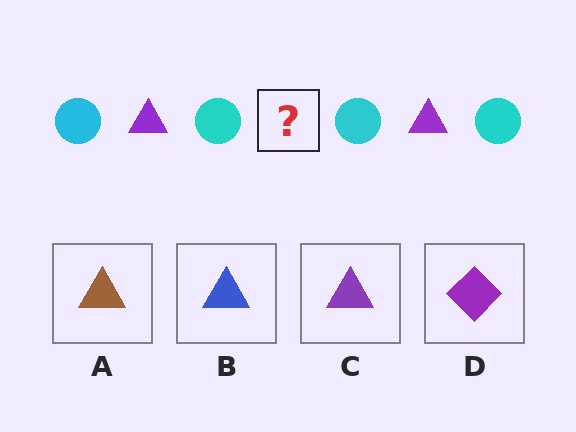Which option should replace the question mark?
Option C.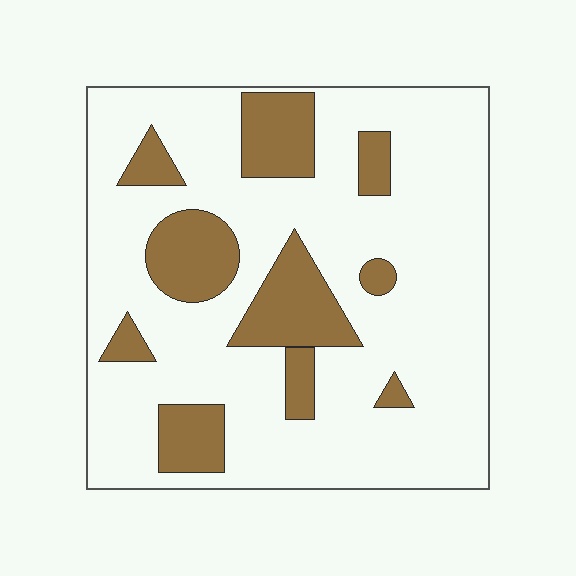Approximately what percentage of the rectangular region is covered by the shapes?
Approximately 20%.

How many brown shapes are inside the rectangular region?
10.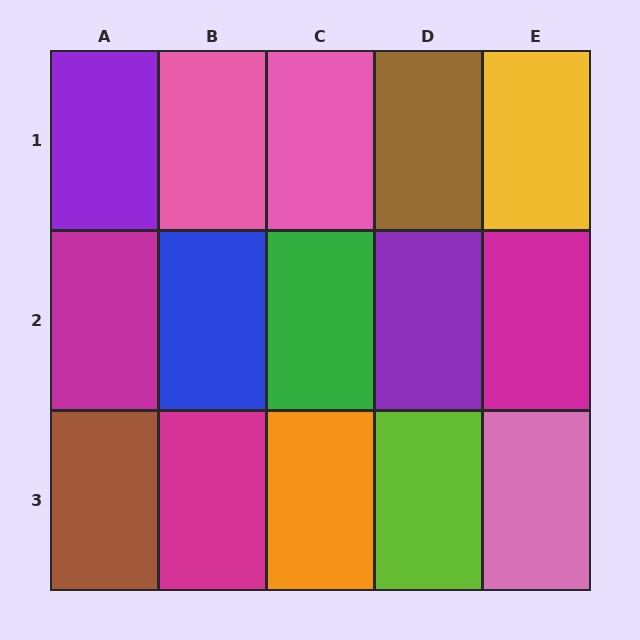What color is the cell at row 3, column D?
Lime.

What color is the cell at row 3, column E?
Pink.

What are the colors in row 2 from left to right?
Magenta, blue, green, purple, magenta.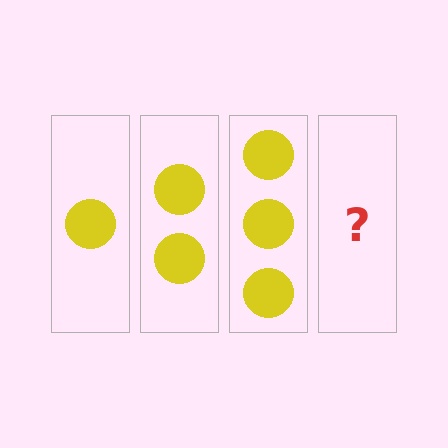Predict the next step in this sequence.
The next step is 4 circles.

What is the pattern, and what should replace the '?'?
The pattern is that each step adds one more circle. The '?' should be 4 circles.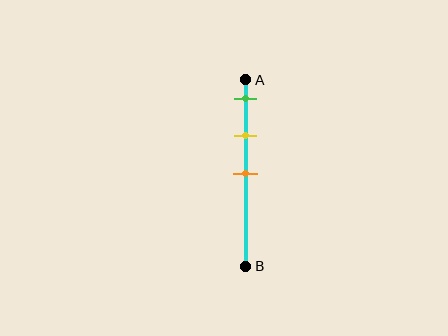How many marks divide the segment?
There are 3 marks dividing the segment.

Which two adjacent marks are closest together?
The green and yellow marks are the closest adjacent pair.